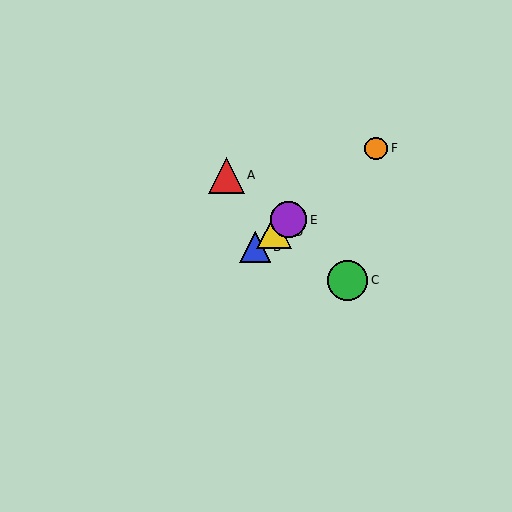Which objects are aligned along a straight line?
Objects B, D, E, F are aligned along a straight line.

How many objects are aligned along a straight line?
4 objects (B, D, E, F) are aligned along a straight line.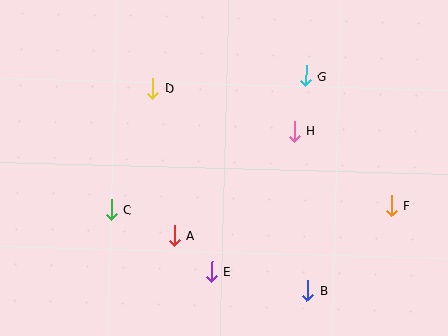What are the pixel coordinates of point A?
Point A is at (174, 236).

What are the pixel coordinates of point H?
Point H is at (294, 131).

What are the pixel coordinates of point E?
Point E is at (212, 272).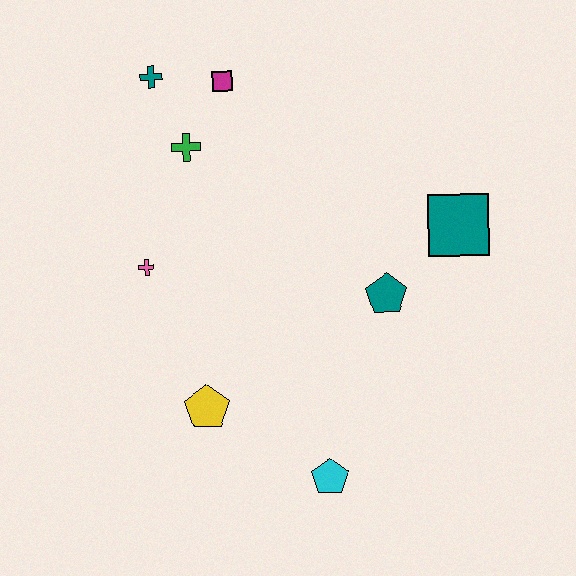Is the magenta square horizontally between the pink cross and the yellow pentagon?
No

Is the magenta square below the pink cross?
No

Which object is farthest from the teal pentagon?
The teal cross is farthest from the teal pentagon.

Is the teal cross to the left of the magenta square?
Yes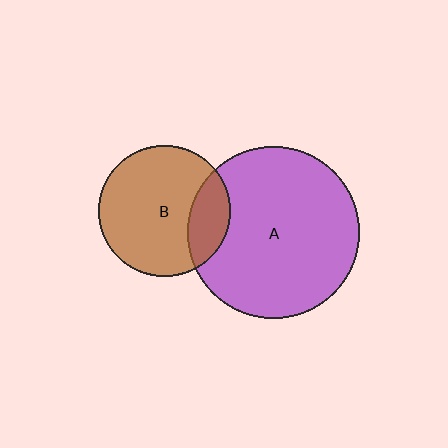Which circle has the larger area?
Circle A (purple).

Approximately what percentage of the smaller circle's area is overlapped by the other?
Approximately 20%.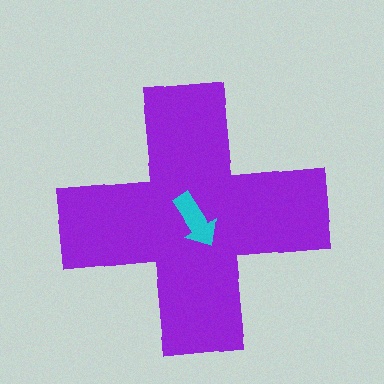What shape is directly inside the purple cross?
The cyan arrow.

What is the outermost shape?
The purple cross.